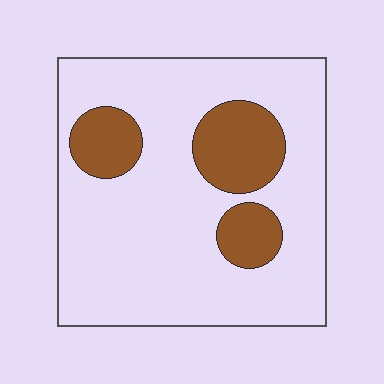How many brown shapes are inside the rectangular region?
3.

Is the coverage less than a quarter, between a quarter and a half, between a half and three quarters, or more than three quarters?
Less than a quarter.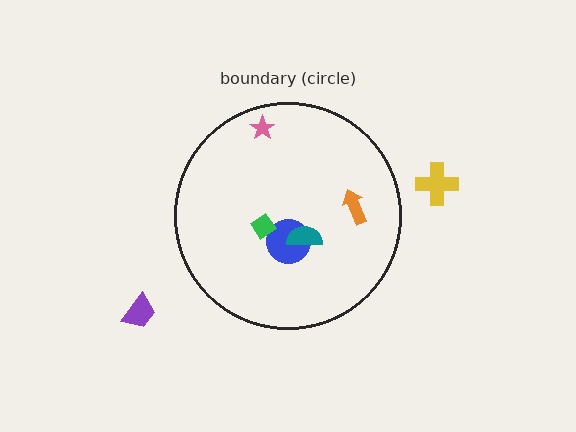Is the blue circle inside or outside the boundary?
Inside.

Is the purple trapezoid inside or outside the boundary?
Outside.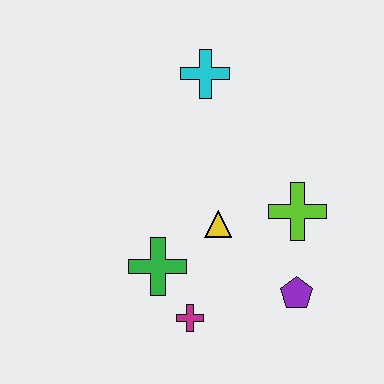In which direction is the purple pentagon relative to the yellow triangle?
The purple pentagon is to the right of the yellow triangle.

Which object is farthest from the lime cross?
The cyan cross is farthest from the lime cross.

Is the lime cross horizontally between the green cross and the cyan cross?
No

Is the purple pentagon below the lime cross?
Yes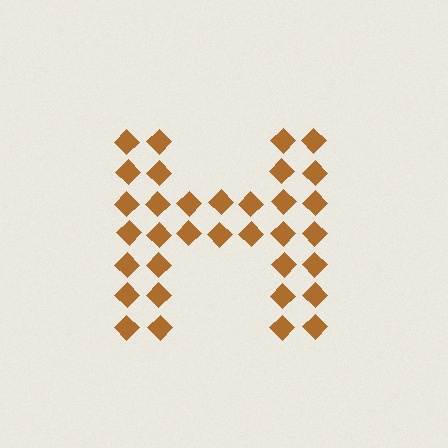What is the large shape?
The large shape is the letter H.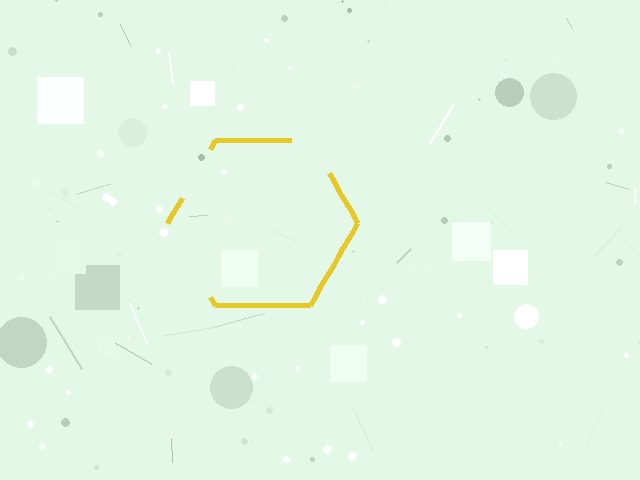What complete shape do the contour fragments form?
The contour fragments form a hexagon.